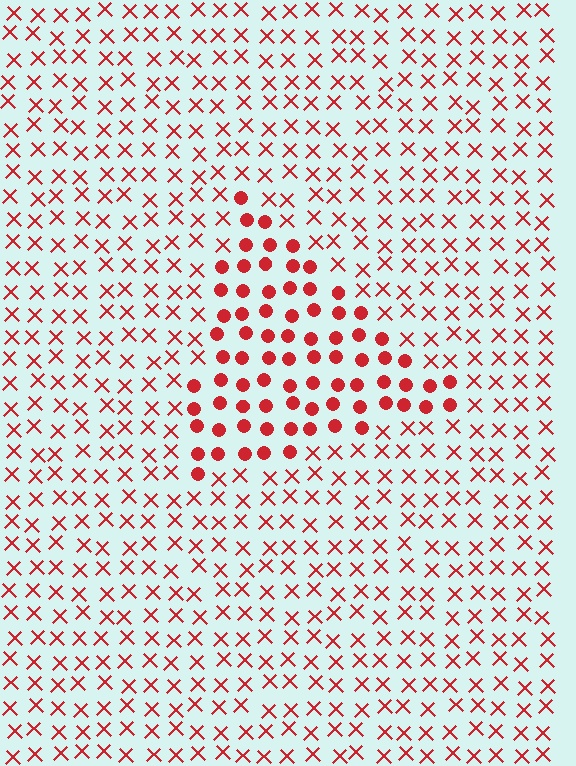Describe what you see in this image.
The image is filled with small red elements arranged in a uniform grid. A triangle-shaped region contains circles, while the surrounding area contains X marks. The boundary is defined purely by the change in element shape.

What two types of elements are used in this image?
The image uses circles inside the triangle region and X marks outside it.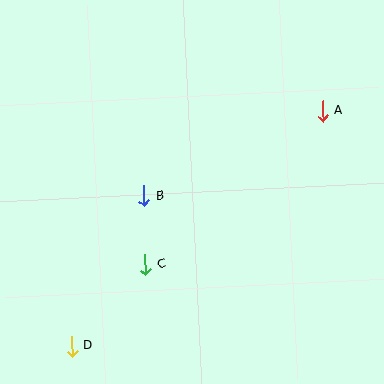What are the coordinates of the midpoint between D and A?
The midpoint between D and A is at (197, 229).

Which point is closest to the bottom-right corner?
Point C is closest to the bottom-right corner.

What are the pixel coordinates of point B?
Point B is at (144, 196).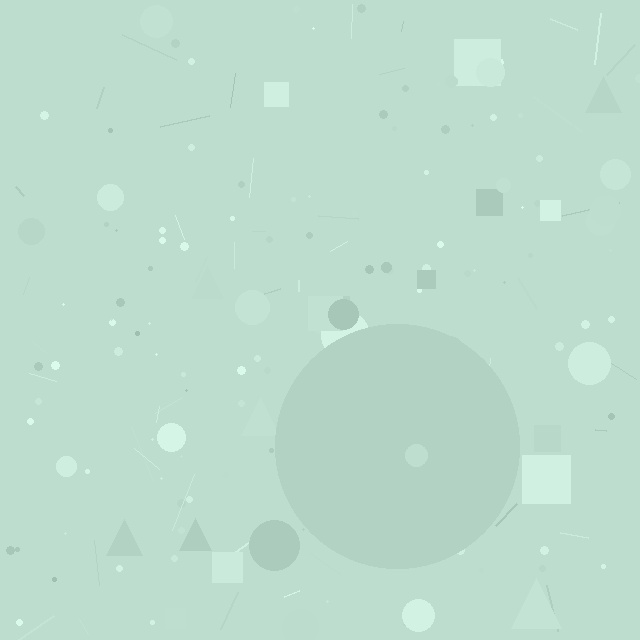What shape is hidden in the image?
A circle is hidden in the image.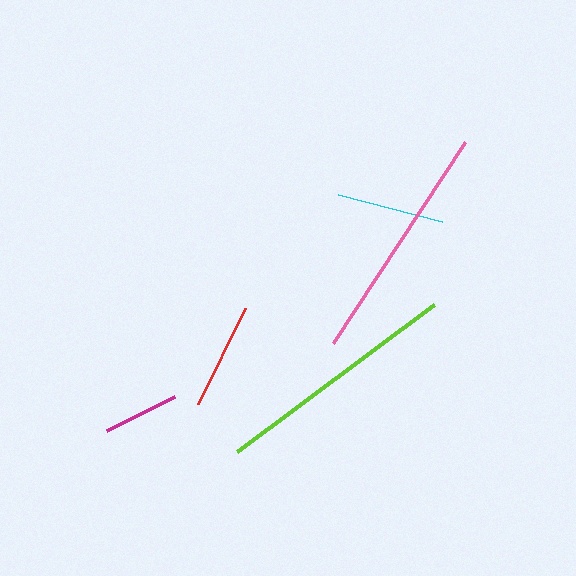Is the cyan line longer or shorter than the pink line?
The pink line is longer than the cyan line.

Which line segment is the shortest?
The magenta line is the shortest at approximately 76 pixels.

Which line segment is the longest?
The lime line is the longest at approximately 246 pixels.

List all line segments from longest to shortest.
From longest to shortest: lime, pink, cyan, red, magenta.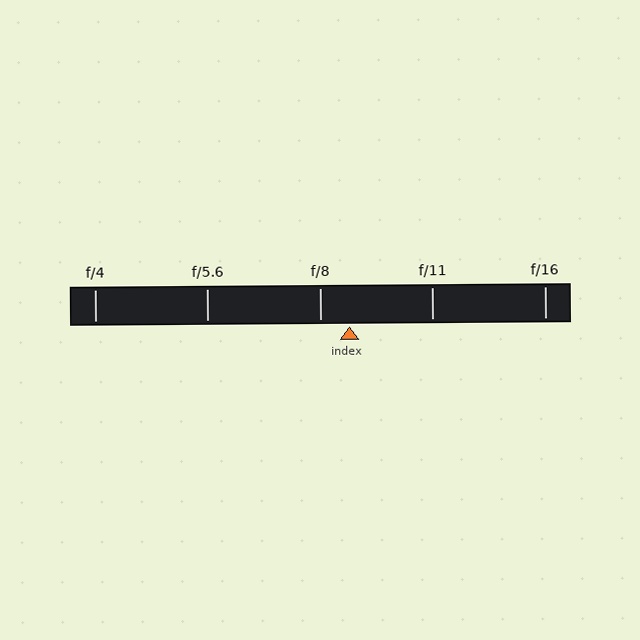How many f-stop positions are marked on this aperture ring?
There are 5 f-stop positions marked.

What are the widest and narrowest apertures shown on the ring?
The widest aperture shown is f/4 and the narrowest is f/16.